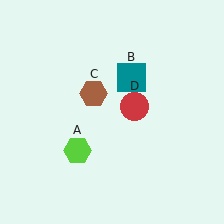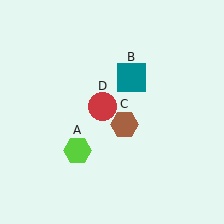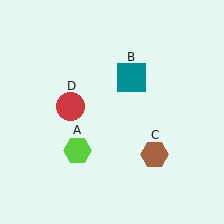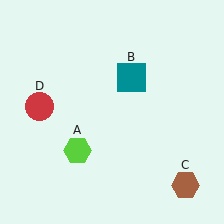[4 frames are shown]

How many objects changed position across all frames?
2 objects changed position: brown hexagon (object C), red circle (object D).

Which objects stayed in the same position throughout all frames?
Lime hexagon (object A) and teal square (object B) remained stationary.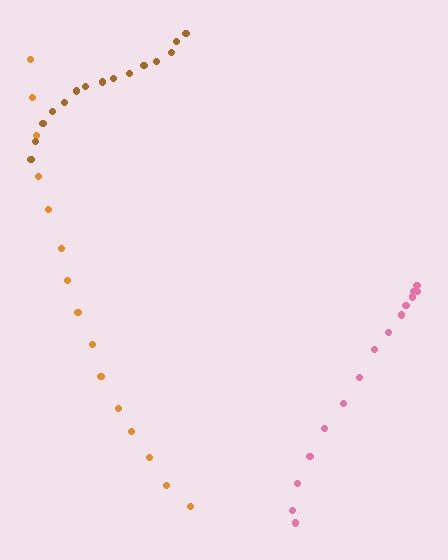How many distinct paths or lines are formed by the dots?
There are 3 distinct paths.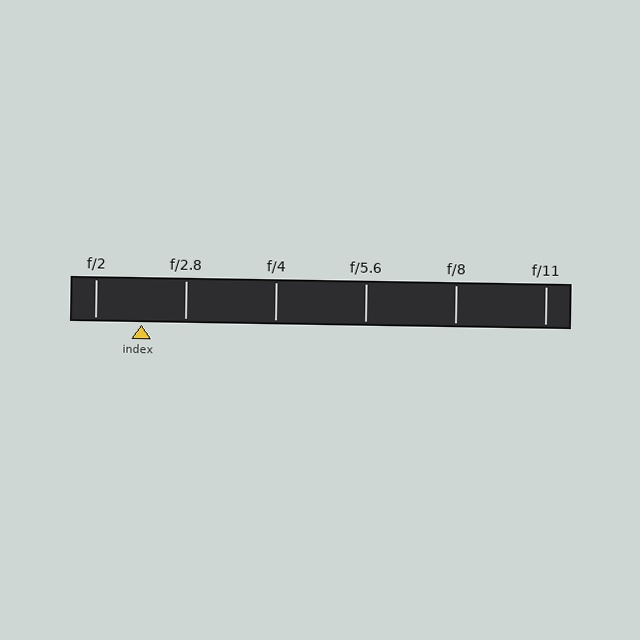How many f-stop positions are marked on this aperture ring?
There are 6 f-stop positions marked.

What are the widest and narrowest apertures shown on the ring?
The widest aperture shown is f/2 and the narrowest is f/11.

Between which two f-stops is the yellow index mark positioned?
The index mark is between f/2 and f/2.8.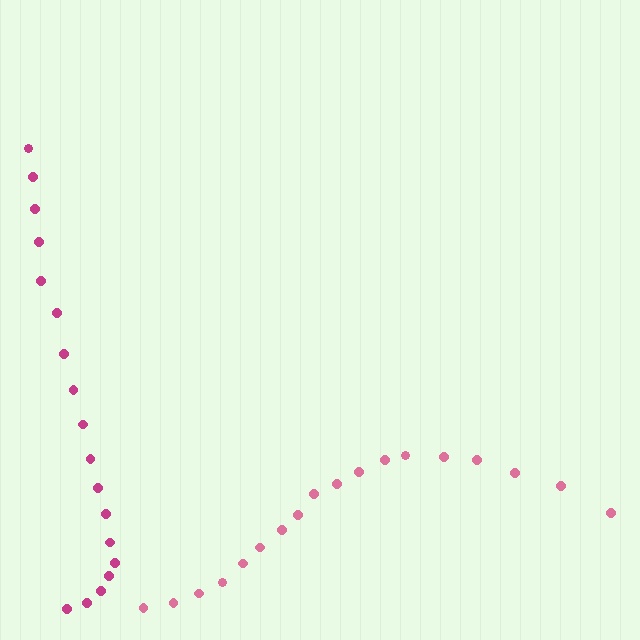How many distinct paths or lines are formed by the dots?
There are 2 distinct paths.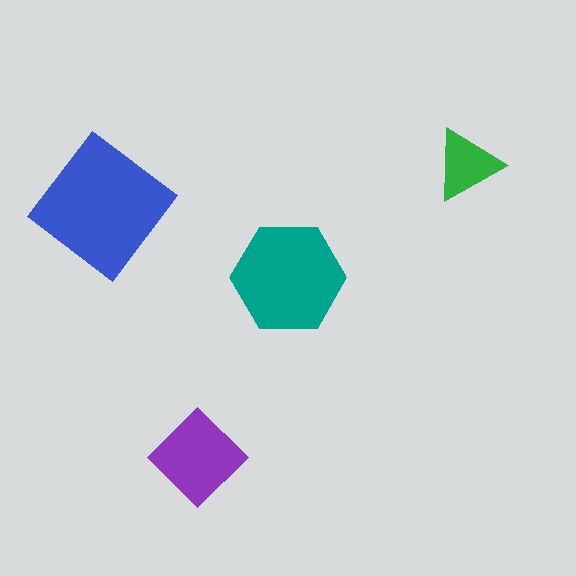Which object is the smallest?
The green triangle.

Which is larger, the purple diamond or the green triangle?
The purple diamond.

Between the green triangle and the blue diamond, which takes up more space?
The blue diamond.